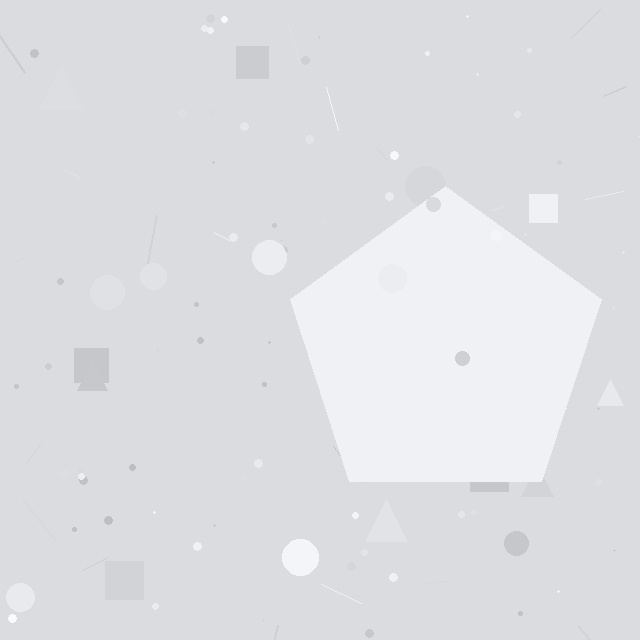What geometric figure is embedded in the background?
A pentagon is embedded in the background.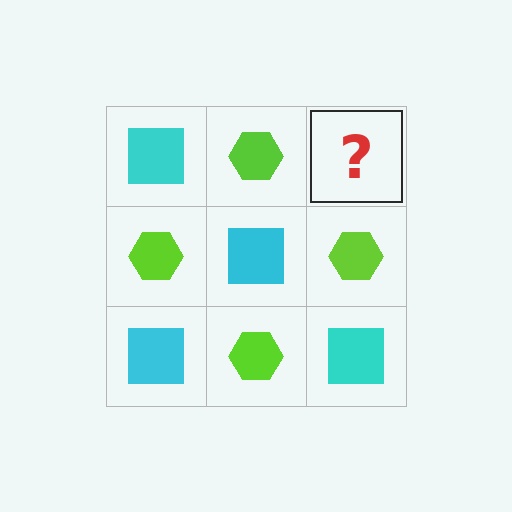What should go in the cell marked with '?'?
The missing cell should contain a cyan square.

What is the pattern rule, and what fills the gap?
The rule is that it alternates cyan square and lime hexagon in a checkerboard pattern. The gap should be filled with a cyan square.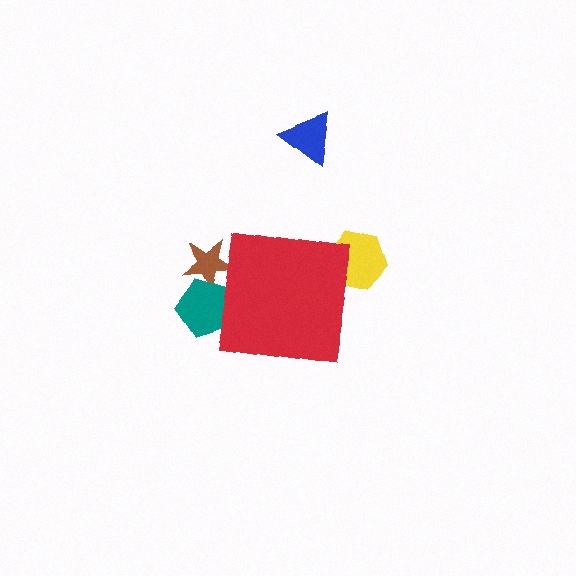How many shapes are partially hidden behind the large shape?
3 shapes are partially hidden.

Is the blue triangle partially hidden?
No, the blue triangle is fully visible.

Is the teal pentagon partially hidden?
Yes, the teal pentagon is partially hidden behind the red square.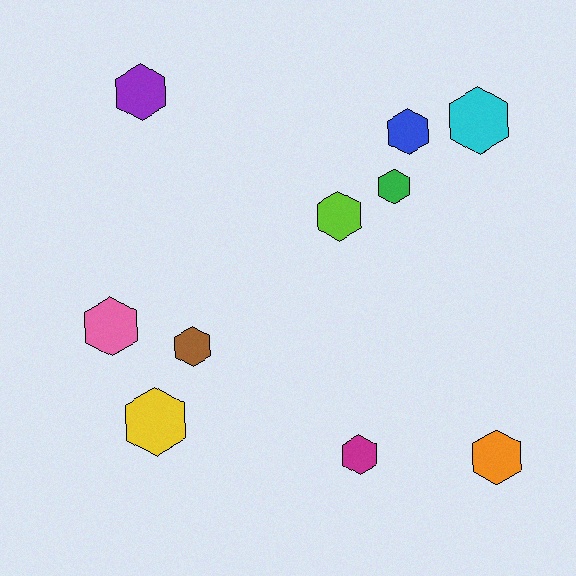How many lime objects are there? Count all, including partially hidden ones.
There is 1 lime object.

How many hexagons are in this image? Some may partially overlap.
There are 10 hexagons.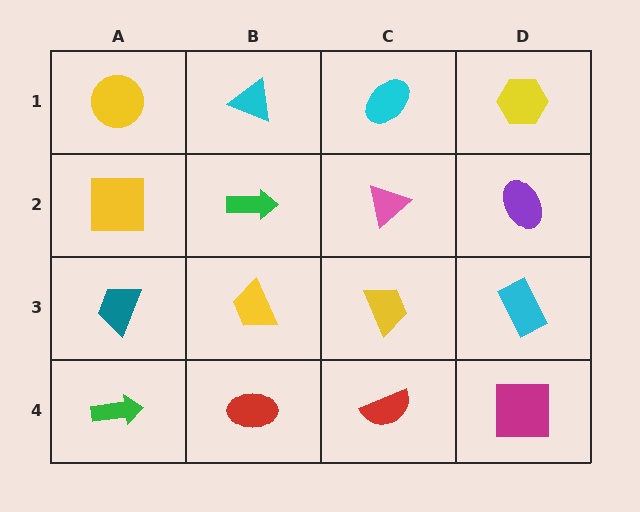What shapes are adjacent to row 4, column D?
A cyan rectangle (row 3, column D), a red semicircle (row 4, column C).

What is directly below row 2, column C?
A yellow trapezoid.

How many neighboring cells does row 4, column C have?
3.